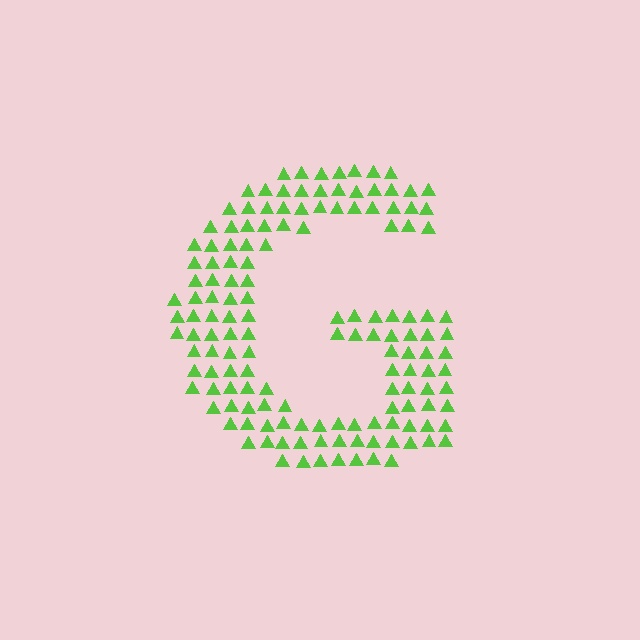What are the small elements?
The small elements are triangles.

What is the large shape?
The large shape is the letter G.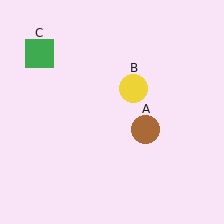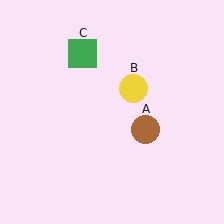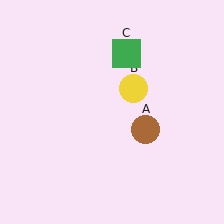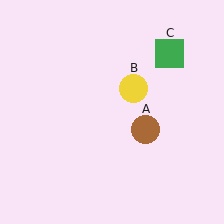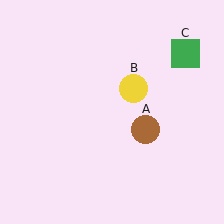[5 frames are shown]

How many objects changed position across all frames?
1 object changed position: green square (object C).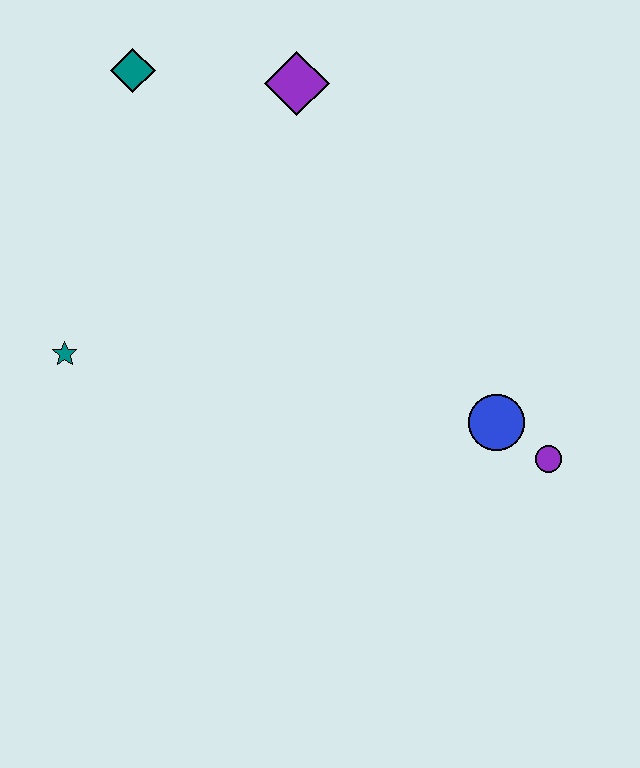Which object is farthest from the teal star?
The purple circle is farthest from the teal star.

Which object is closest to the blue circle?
The purple circle is closest to the blue circle.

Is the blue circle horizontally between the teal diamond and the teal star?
No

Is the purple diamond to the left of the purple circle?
Yes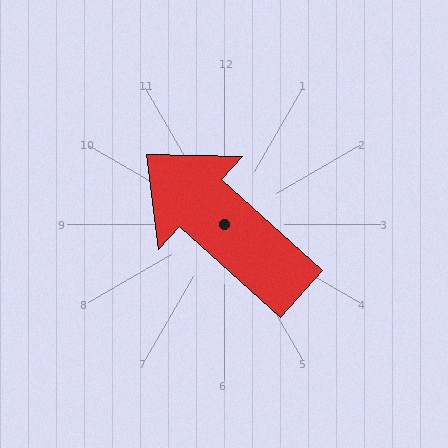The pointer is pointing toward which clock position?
Roughly 10 o'clock.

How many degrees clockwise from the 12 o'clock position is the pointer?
Approximately 312 degrees.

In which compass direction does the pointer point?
Northwest.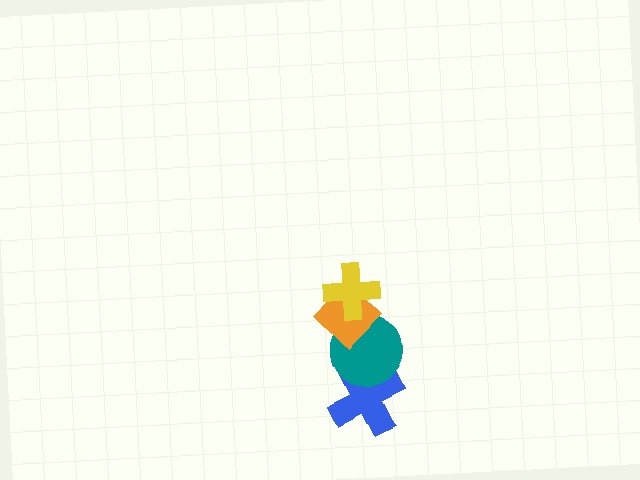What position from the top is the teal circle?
The teal circle is 3rd from the top.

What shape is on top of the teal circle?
The orange diamond is on top of the teal circle.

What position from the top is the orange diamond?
The orange diamond is 2nd from the top.